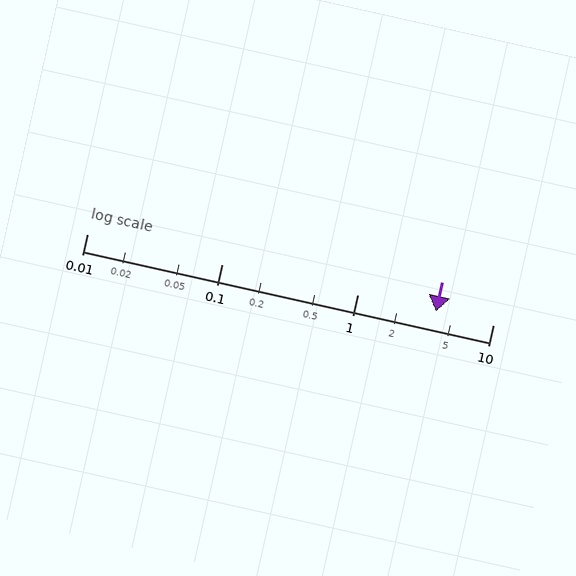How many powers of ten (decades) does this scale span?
The scale spans 3 decades, from 0.01 to 10.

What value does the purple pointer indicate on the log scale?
The pointer indicates approximately 3.8.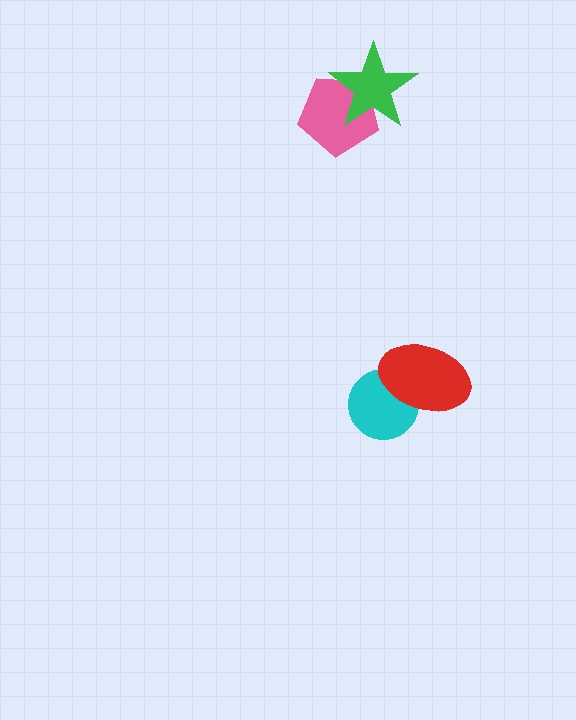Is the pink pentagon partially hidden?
Yes, it is partially covered by another shape.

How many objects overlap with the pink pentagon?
1 object overlaps with the pink pentagon.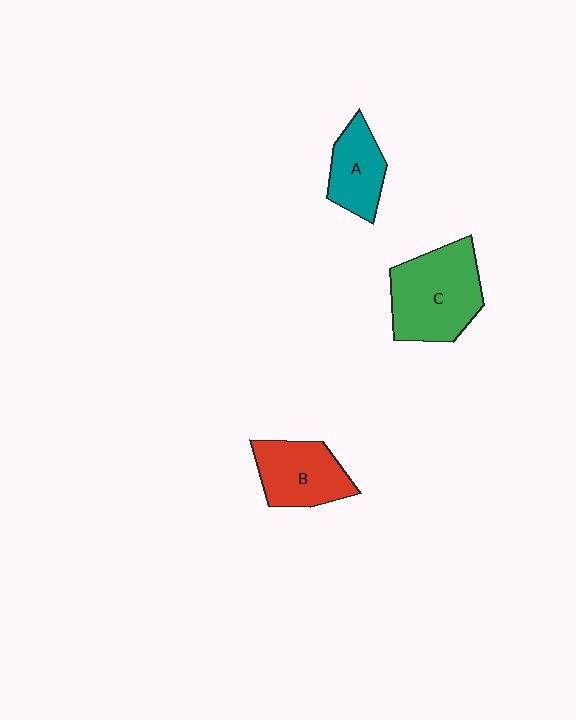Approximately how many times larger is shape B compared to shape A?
Approximately 1.2 times.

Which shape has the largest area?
Shape C (green).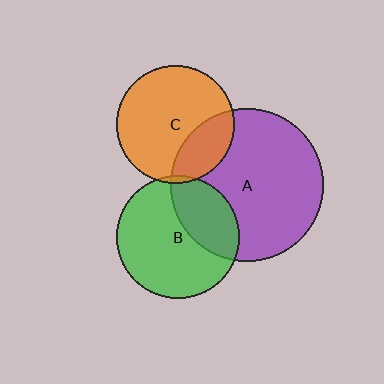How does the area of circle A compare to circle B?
Approximately 1.5 times.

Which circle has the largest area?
Circle A (purple).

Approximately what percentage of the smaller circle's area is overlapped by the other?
Approximately 25%.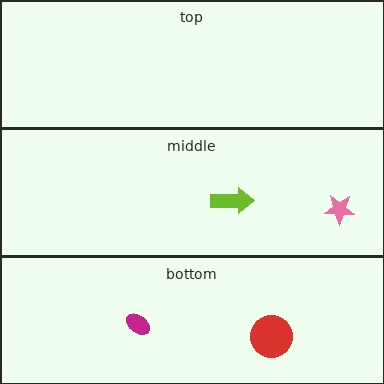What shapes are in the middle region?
The lime arrow, the pink star.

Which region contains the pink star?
The middle region.